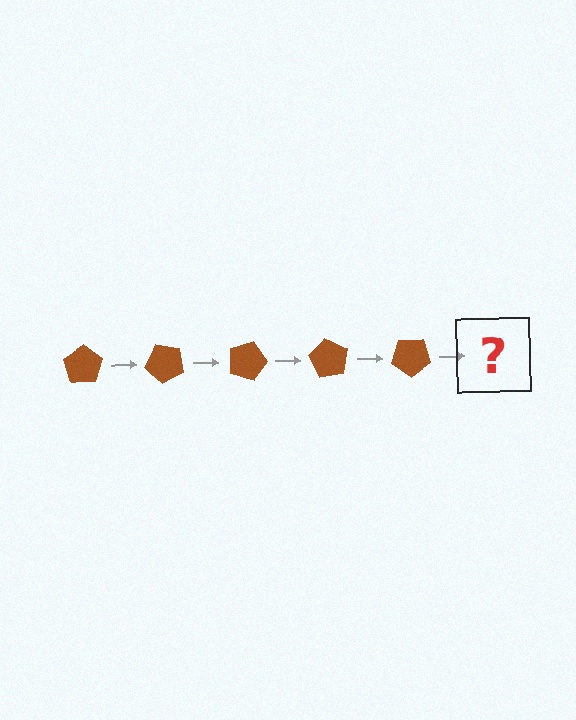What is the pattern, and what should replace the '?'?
The pattern is that the pentagon rotates 45 degrees each step. The '?' should be a brown pentagon rotated 225 degrees.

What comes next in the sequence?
The next element should be a brown pentagon rotated 225 degrees.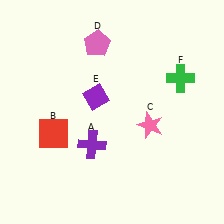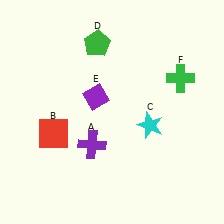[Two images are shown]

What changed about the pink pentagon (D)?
In Image 1, D is pink. In Image 2, it changed to green.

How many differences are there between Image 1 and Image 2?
There are 2 differences between the two images.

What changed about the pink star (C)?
In Image 1, C is pink. In Image 2, it changed to cyan.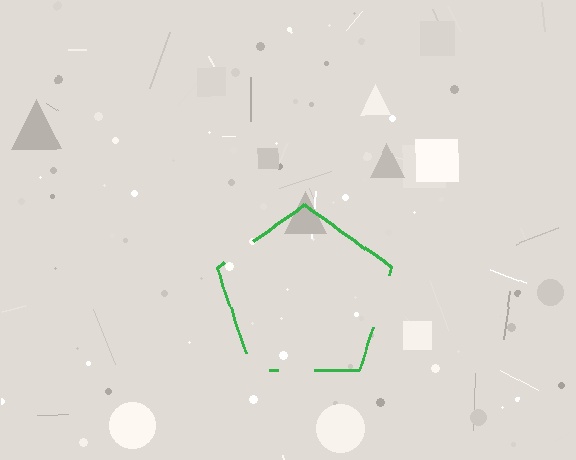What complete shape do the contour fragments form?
The contour fragments form a pentagon.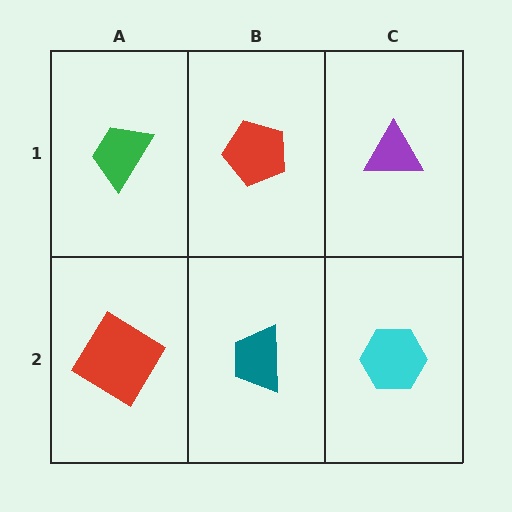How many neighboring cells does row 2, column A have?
2.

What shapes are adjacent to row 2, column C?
A purple triangle (row 1, column C), a teal trapezoid (row 2, column B).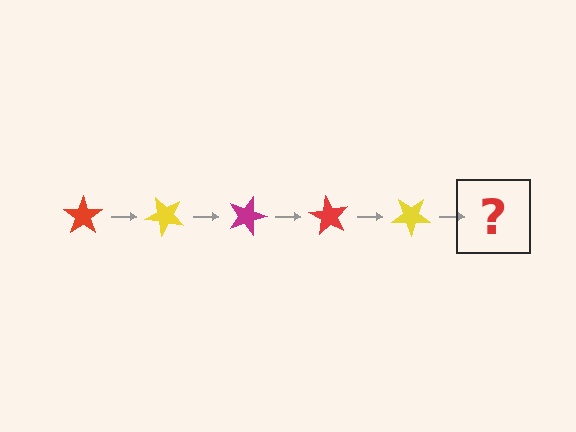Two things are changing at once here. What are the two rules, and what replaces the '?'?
The two rules are that it rotates 45 degrees each step and the color cycles through red, yellow, and magenta. The '?' should be a magenta star, rotated 225 degrees from the start.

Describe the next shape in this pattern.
It should be a magenta star, rotated 225 degrees from the start.